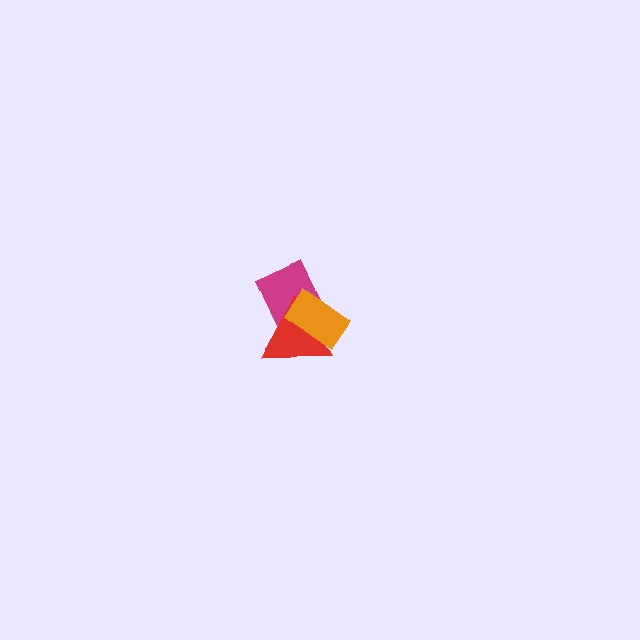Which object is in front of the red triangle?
The orange rectangle is in front of the red triangle.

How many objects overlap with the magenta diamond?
2 objects overlap with the magenta diamond.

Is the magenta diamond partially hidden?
Yes, it is partially covered by another shape.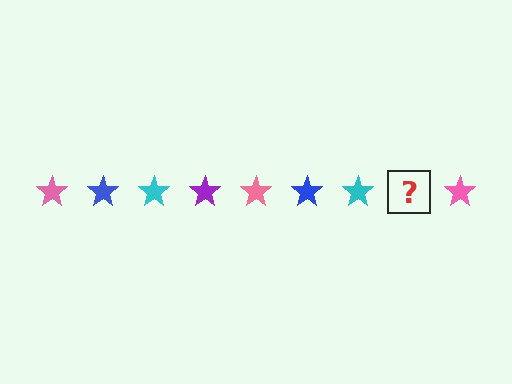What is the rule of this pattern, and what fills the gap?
The rule is that the pattern cycles through pink, blue, cyan, purple stars. The gap should be filled with a purple star.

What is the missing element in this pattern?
The missing element is a purple star.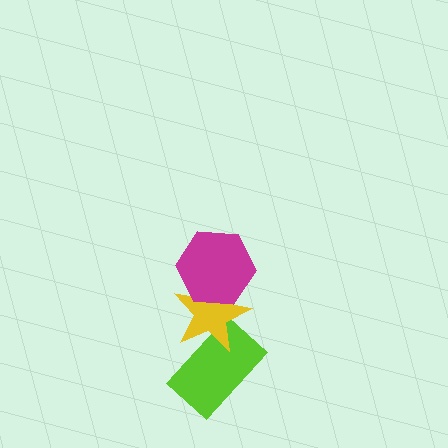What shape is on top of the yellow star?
The magenta hexagon is on top of the yellow star.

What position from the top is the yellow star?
The yellow star is 2nd from the top.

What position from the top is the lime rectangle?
The lime rectangle is 3rd from the top.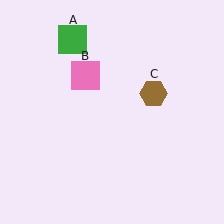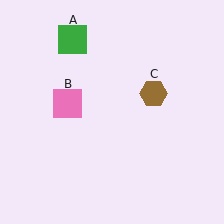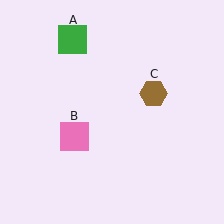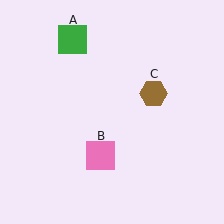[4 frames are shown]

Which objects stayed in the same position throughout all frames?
Green square (object A) and brown hexagon (object C) remained stationary.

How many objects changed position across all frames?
1 object changed position: pink square (object B).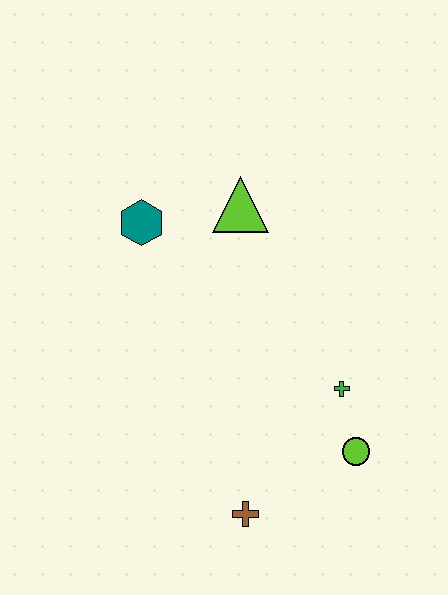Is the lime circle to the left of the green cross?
No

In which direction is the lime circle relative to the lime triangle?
The lime circle is below the lime triangle.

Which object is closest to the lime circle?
The green cross is closest to the lime circle.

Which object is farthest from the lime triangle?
The brown cross is farthest from the lime triangle.